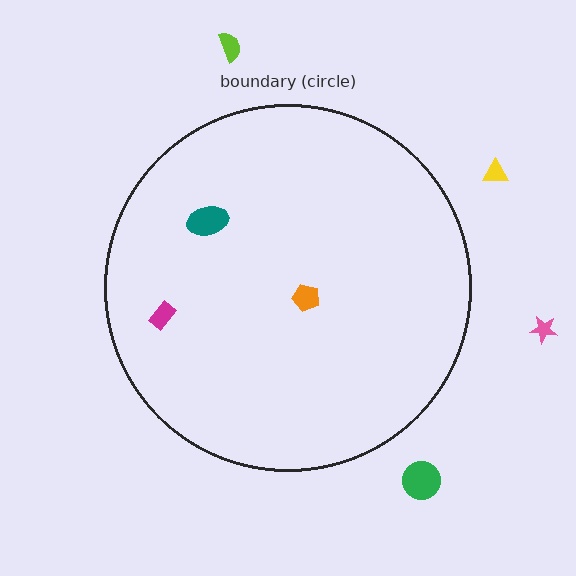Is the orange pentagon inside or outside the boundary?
Inside.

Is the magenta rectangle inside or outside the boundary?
Inside.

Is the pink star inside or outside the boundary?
Outside.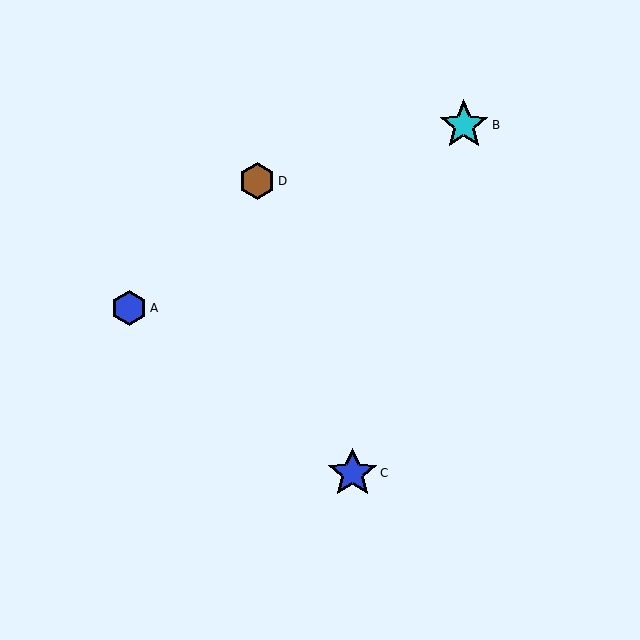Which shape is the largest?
The cyan star (labeled B) is the largest.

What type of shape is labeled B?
Shape B is a cyan star.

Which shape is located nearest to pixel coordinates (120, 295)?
The blue hexagon (labeled A) at (129, 308) is nearest to that location.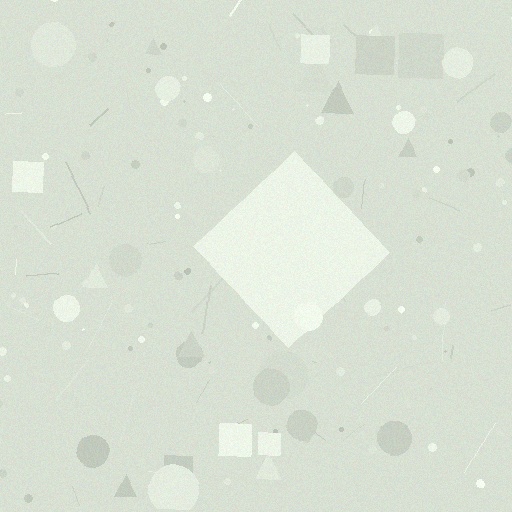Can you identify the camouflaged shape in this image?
The camouflaged shape is a diamond.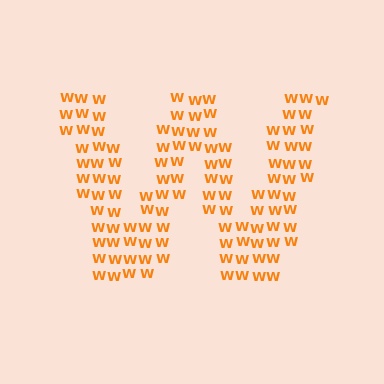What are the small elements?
The small elements are letter W's.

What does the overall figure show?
The overall figure shows the letter W.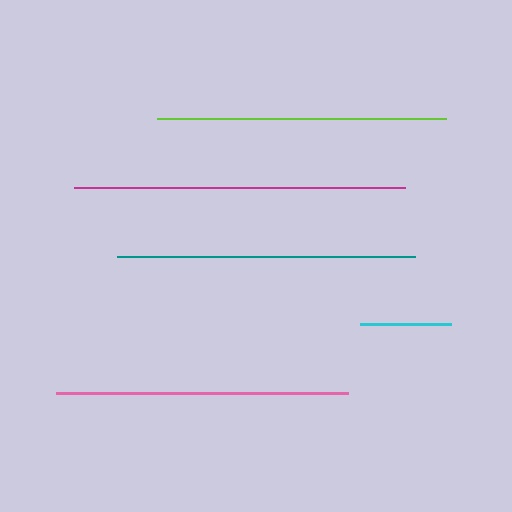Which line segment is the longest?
The magenta line is the longest at approximately 331 pixels.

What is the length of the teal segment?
The teal segment is approximately 299 pixels long.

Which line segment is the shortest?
The cyan line is the shortest at approximately 90 pixels.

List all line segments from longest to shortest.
From longest to shortest: magenta, teal, pink, lime, cyan.